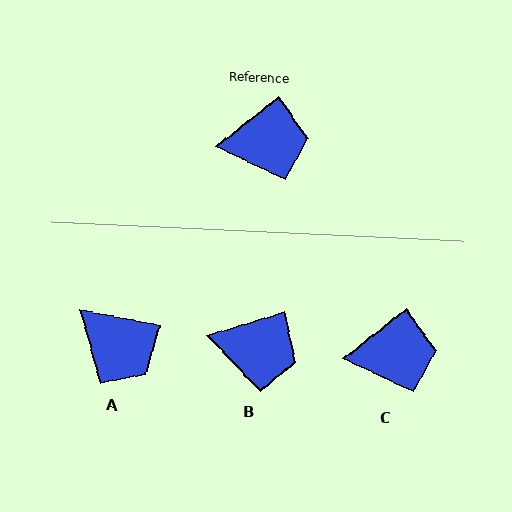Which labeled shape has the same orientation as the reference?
C.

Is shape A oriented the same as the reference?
No, it is off by about 50 degrees.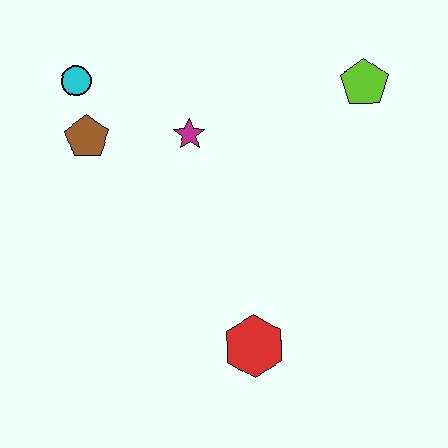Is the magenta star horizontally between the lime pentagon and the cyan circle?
Yes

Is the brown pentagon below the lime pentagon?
Yes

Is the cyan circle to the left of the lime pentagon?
Yes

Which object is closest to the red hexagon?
The magenta star is closest to the red hexagon.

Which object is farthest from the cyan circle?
The red hexagon is farthest from the cyan circle.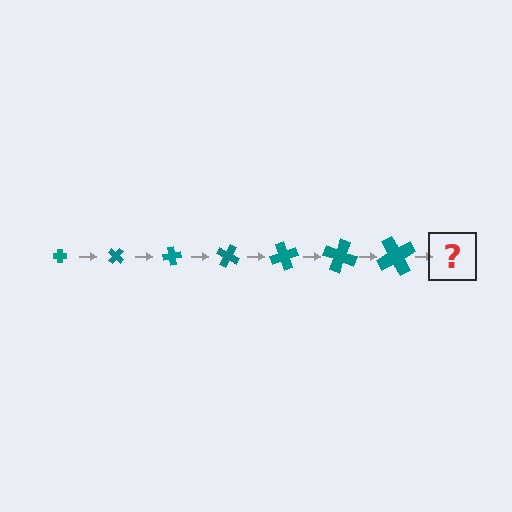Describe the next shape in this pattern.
It should be a cross, larger than the previous one and rotated 280 degrees from the start.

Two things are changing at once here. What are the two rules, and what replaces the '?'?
The two rules are that the cross grows larger each step and it rotates 40 degrees each step. The '?' should be a cross, larger than the previous one and rotated 280 degrees from the start.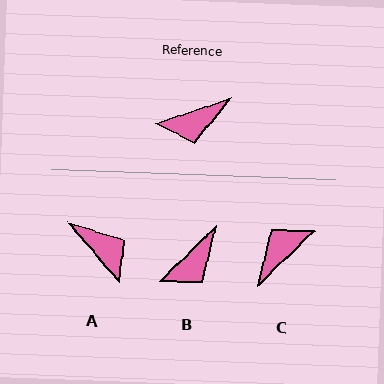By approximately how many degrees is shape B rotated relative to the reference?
Approximately 25 degrees counter-clockwise.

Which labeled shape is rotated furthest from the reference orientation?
C, about 155 degrees away.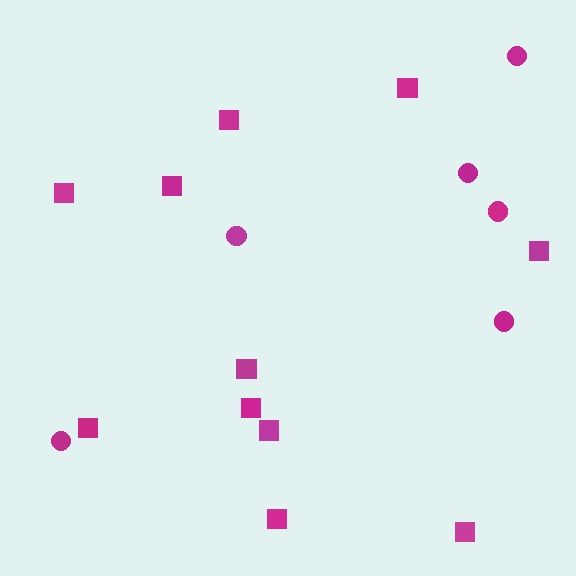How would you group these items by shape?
There are 2 groups: one group of squares (11) and one group of circles (6).